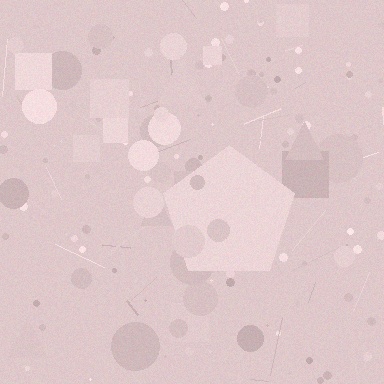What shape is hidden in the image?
A pentagon is hidden in the image.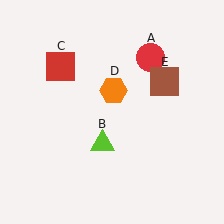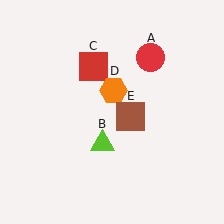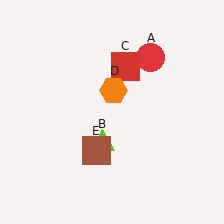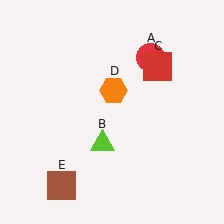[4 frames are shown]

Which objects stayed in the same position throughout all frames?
Red circle (object A) and lime triangle (object B) and orange hexagon (object D) remained stationary.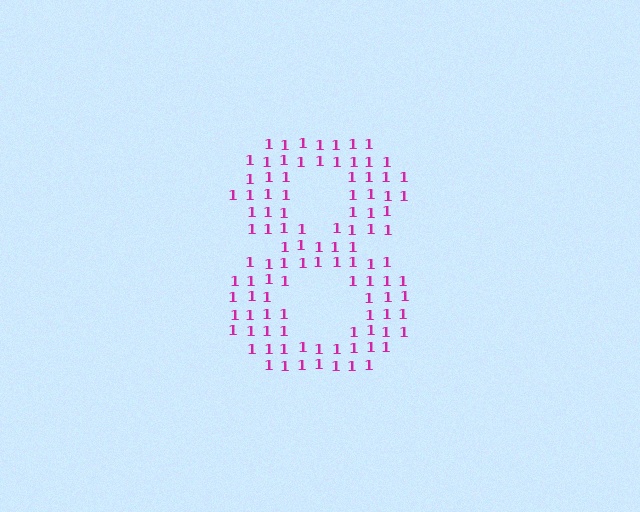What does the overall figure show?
The overall figure shows the digit 8.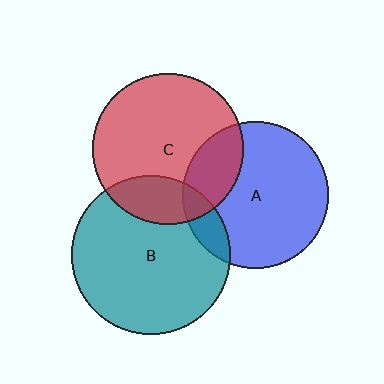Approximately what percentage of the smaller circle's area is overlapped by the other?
Approximately 25%.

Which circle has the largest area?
Circle B (teal).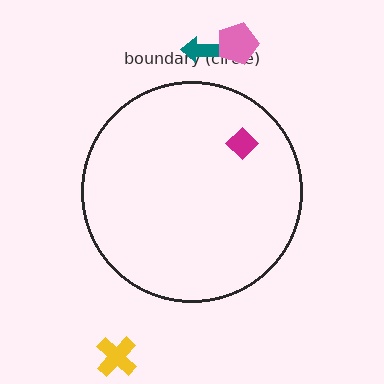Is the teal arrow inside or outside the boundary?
Outside.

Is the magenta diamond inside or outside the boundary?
Inside.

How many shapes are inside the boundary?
1 inside, 3 outside.